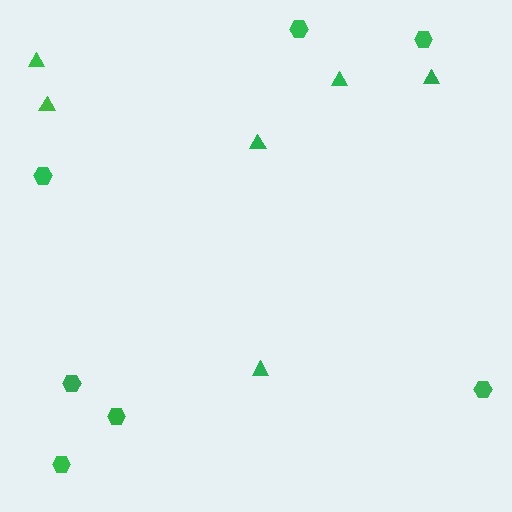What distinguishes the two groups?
There are 2 groups: one group of triangles (6) and one group of hexagons (7).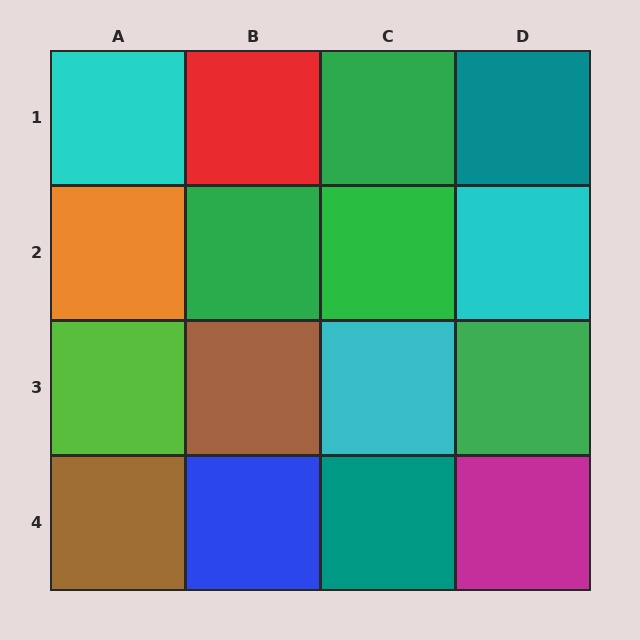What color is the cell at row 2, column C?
Green.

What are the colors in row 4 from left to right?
Brown, blue, teal, magenta.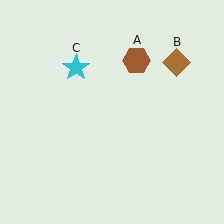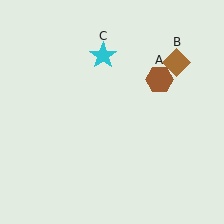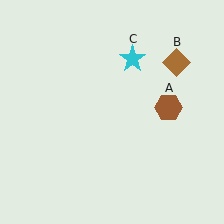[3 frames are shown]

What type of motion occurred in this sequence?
The brown hexagon (object A), cyan star (object C) rotated clockwise around the center of the scene.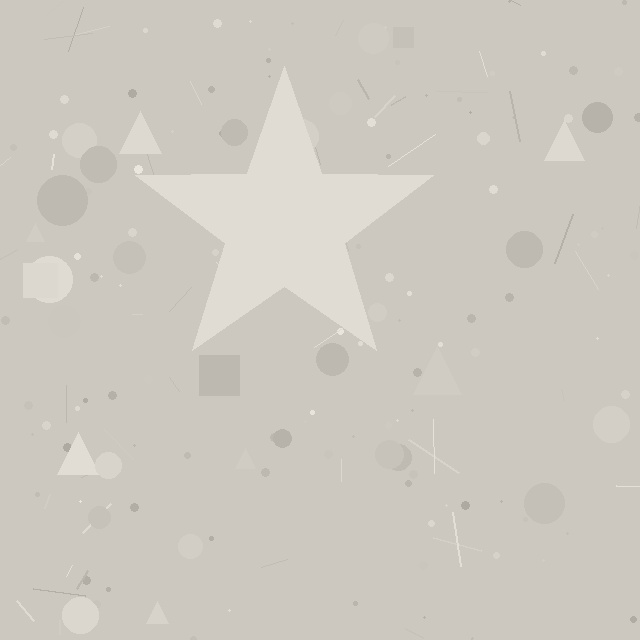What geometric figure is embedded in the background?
A star is embedded in the background.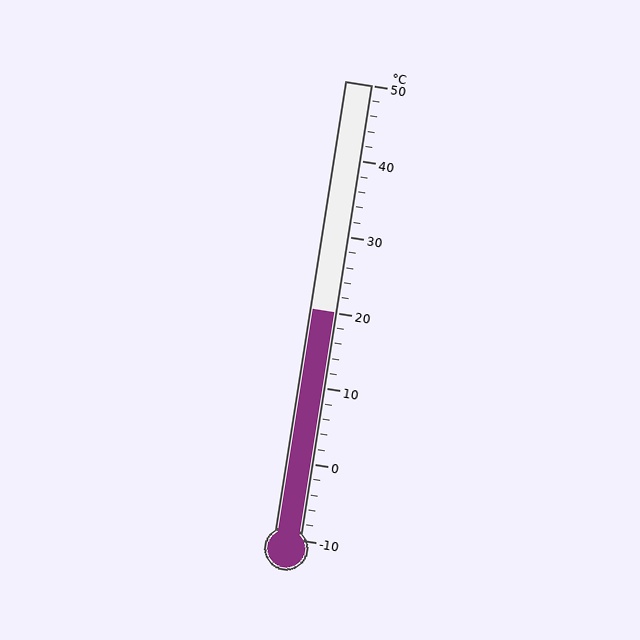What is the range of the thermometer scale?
The thermometer scale ranges from -10°C to 50°C.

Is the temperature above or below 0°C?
The temperature is above 0°C.